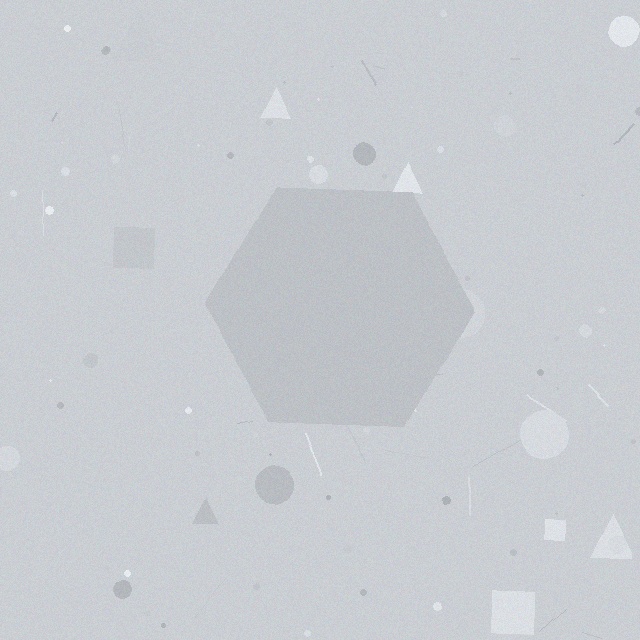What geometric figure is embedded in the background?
A hexagon is embedded in the background.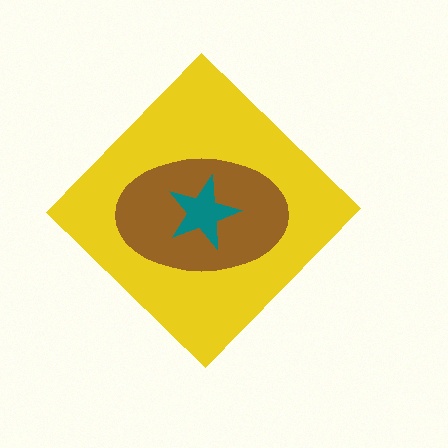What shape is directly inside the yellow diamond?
The brown ellipse.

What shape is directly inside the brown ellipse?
The teal star.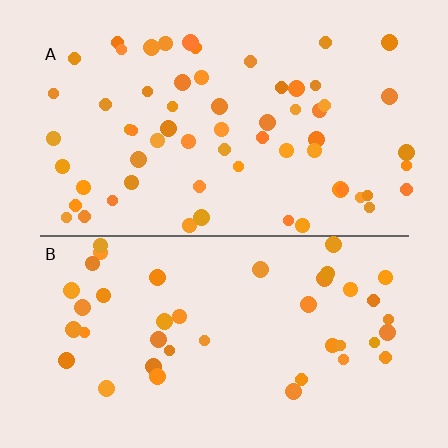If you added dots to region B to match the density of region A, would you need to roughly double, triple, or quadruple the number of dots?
Approximately double.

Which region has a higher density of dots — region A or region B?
A (the top).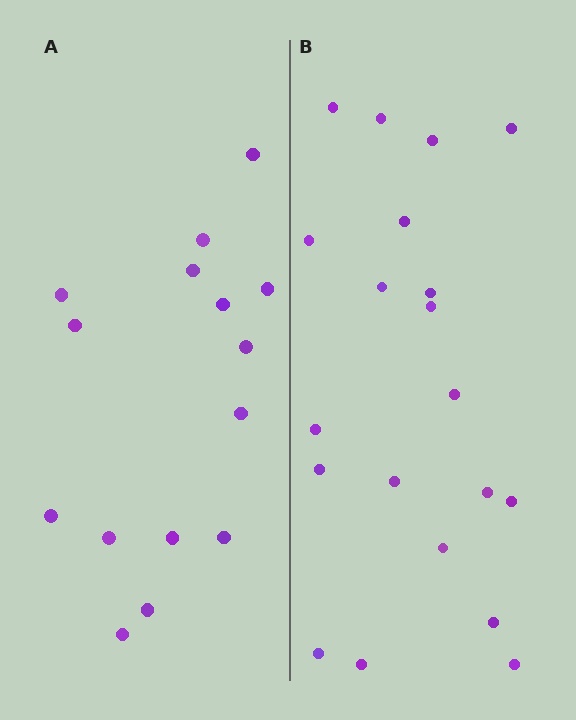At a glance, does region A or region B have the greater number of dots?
Region B (the right region) has more dots.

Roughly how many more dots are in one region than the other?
Region B has about 5 more dots than region A.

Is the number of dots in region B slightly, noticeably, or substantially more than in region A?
Region B has noticeably more, but not dramatically so. The ratio is roughly 1.3 to 1.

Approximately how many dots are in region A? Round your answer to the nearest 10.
About 20 dots. (The exact count is 15, which rounds to 20.)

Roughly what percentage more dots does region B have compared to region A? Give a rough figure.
About 35% more.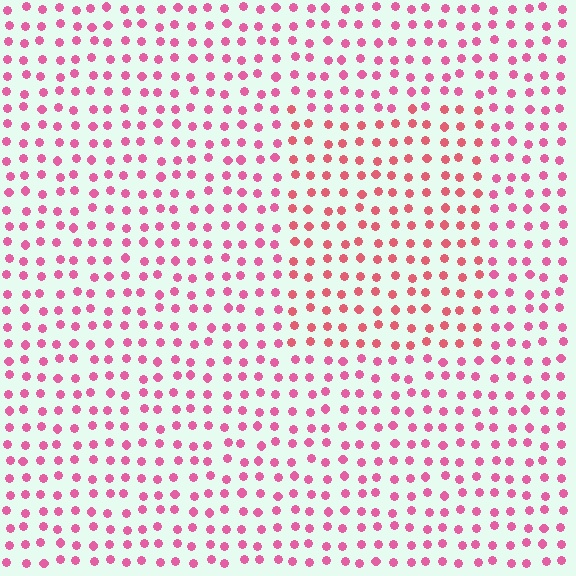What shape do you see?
I see a rectangle.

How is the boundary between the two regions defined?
The boundary is defined purely by a slight shift in hue (about 22 degrees). Spacing, size, and orientation are identical on both sides.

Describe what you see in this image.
The image is filled with small pink elements in a uniform arrangement. A rectangle-shaped region is visible where the elements are tinted to a slightly different hue, forming a subtle color boundary.